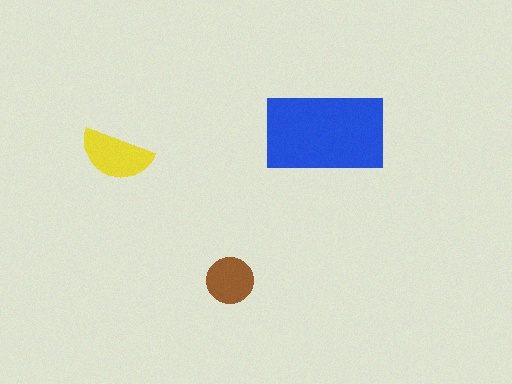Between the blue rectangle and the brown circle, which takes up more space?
The blue rectangle.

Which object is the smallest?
The brown circle.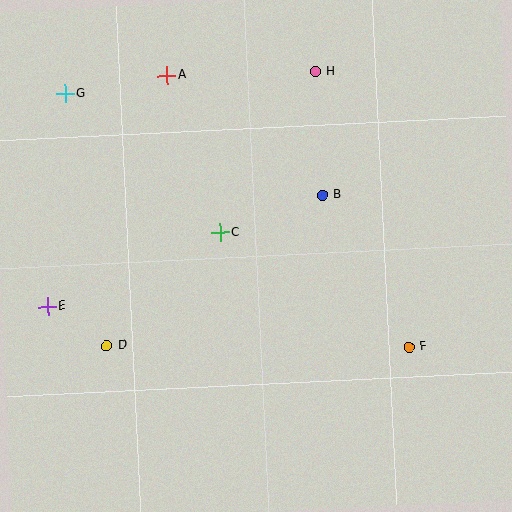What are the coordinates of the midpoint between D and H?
The midpoint between D and H is at (211, 209).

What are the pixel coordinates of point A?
Point A is at (167, 75).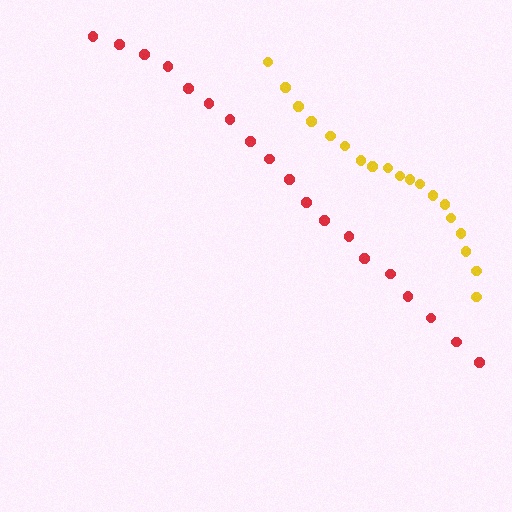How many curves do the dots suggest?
There are 2 distinct paths.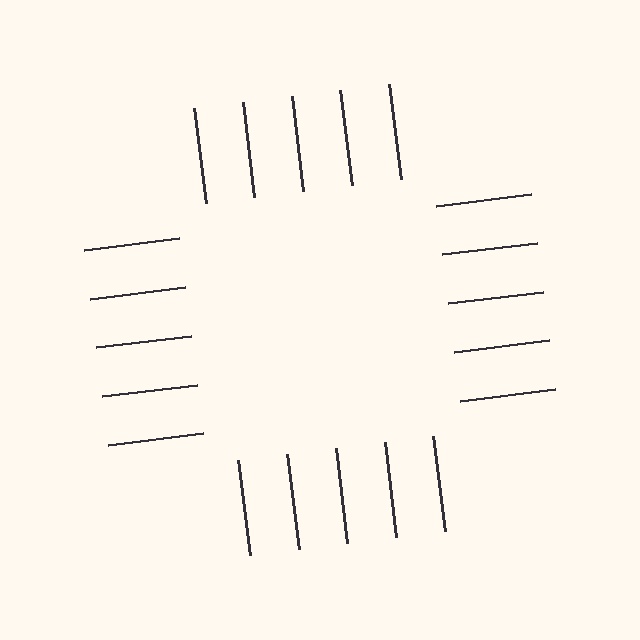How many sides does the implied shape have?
4 sides — the line-ends trace a square.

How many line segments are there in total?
20 — 5 along each of the 4 edges.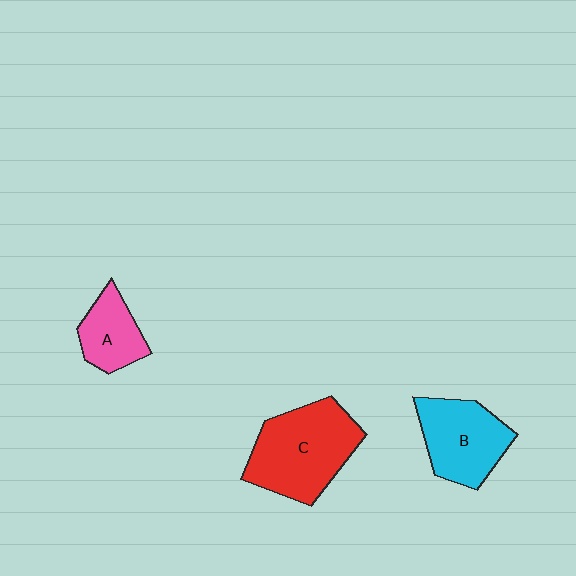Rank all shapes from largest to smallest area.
From largest to smallest: C (red), B (cyan), A (pink).